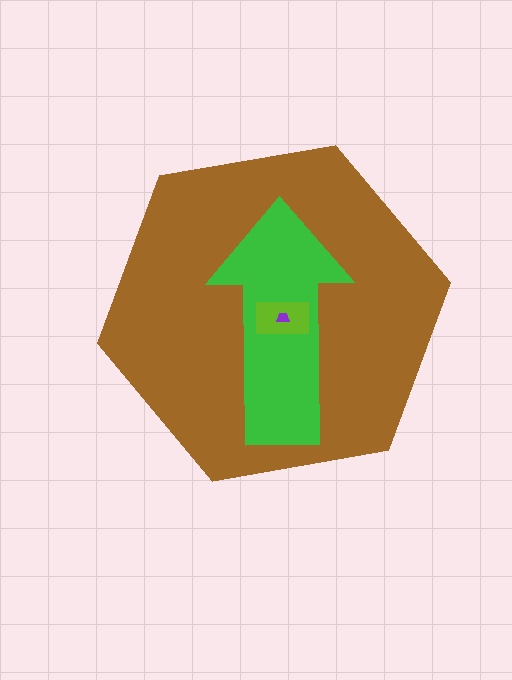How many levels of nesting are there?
4.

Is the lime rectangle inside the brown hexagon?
Yes.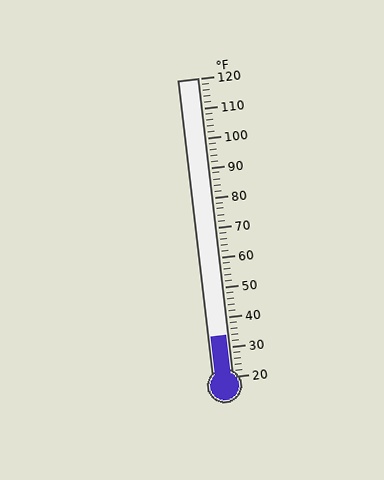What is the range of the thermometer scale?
The thermometer scale ranges from 20°F to 120°F.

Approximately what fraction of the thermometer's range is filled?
The thermometer is filled to approximately 15% of its range.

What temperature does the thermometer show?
The thermometer shows approximately 34°F.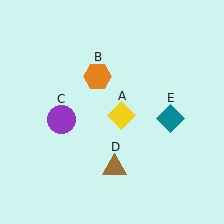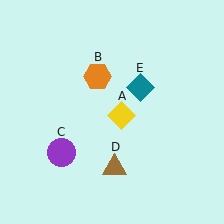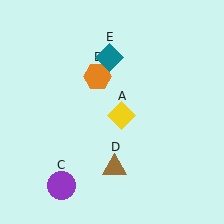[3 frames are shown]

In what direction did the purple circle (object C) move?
The purple circle (object C) moved down.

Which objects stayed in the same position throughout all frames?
Yellow diamond (object A) and orange hexagon (object B) and brown triangle (object D) remained stationary.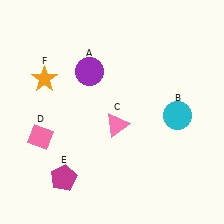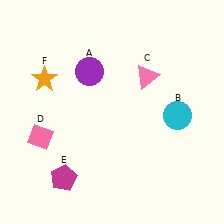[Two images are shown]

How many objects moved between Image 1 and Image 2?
1 object moved between the two images.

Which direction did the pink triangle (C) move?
The pink triangle (C) moved up.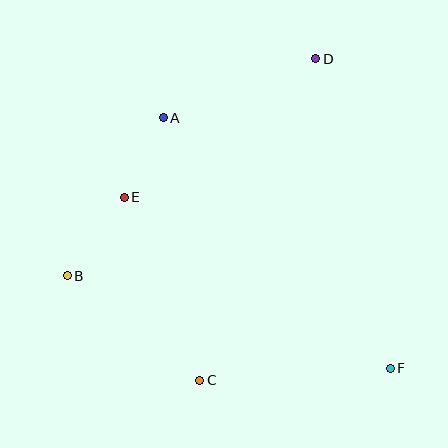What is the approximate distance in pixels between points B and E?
The distance between B and E is approximately 97 pixels.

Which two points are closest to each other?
Points A and E are closest to each other.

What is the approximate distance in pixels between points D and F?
The distance between D and F is approximately 318 pixels.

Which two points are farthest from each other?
Points C and D are farthest from each other.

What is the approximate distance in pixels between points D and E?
The distance between D and E is approximately 236 pixels.